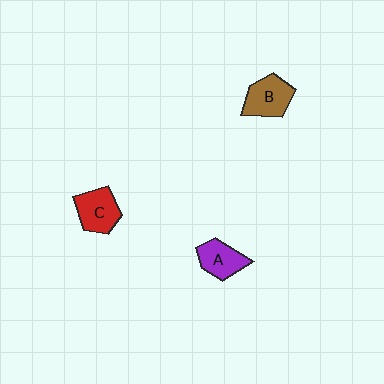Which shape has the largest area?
Shape B (brown).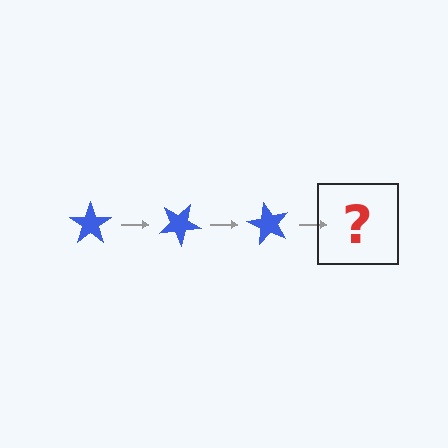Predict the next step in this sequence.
The next step is a blue star rotated 90 degrees.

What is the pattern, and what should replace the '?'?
The pattern is that the star rotates 30 degrees each step. The '?' should be a blue star rotated 90 degrees.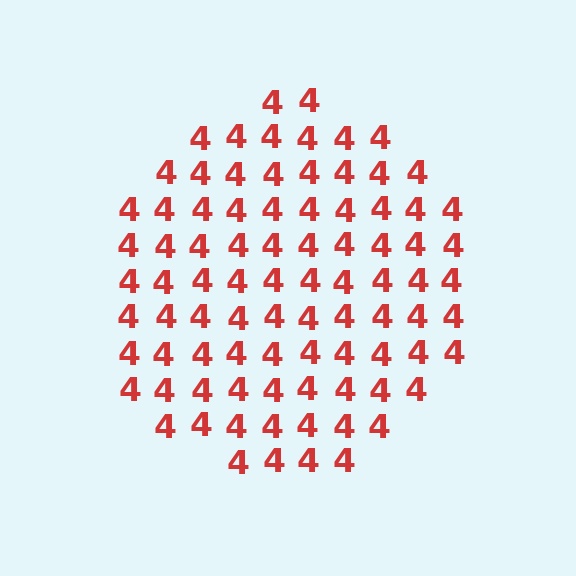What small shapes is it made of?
It is made of small digit 4's.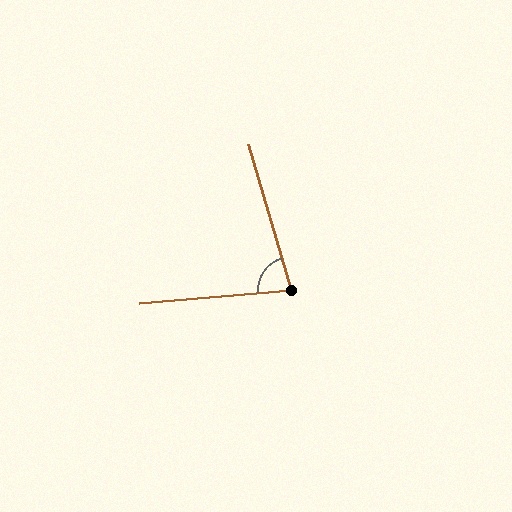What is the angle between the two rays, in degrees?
Approximately 78 degrees.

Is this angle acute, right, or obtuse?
It is acute.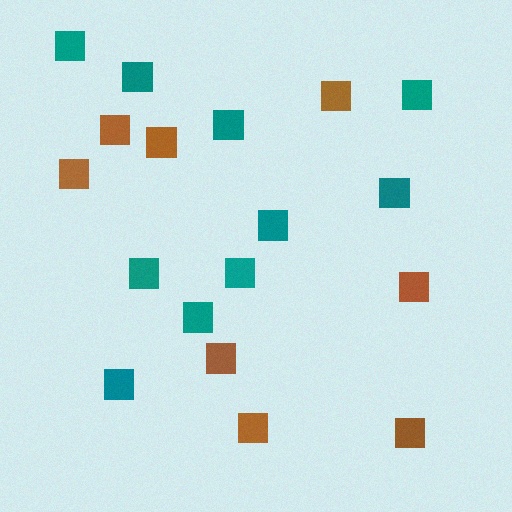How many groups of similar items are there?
There are 2 groups: one group of brown squares (8) and one group of teal squares (10).